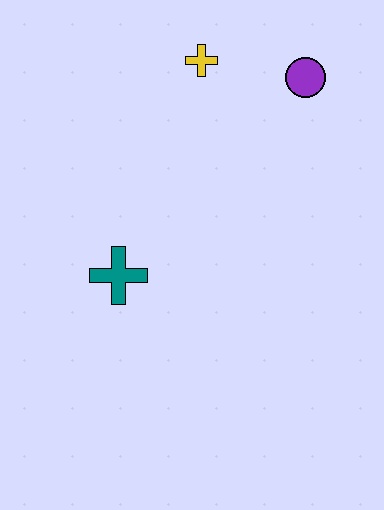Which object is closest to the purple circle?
The yellow cross is closest to the purple circle.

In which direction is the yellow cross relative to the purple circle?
The yellow cross is to the left of the purple circle.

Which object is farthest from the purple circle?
The teal cross is farthest from the purple circle.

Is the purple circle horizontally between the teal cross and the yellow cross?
No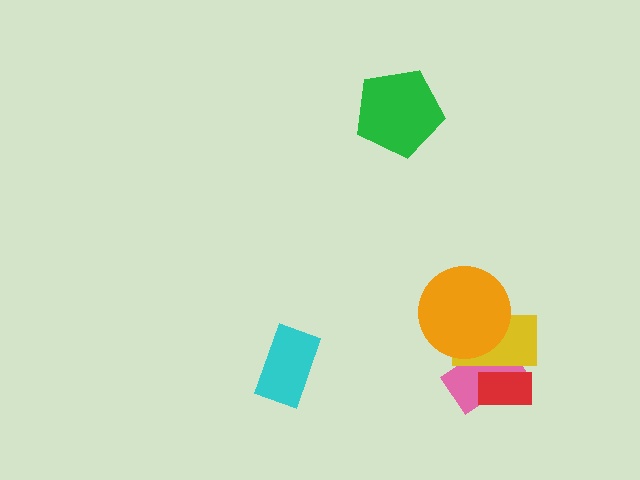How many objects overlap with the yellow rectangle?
3 objects overlap with the yellow rectangle.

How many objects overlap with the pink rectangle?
3 objects overlap with the pink rectangle.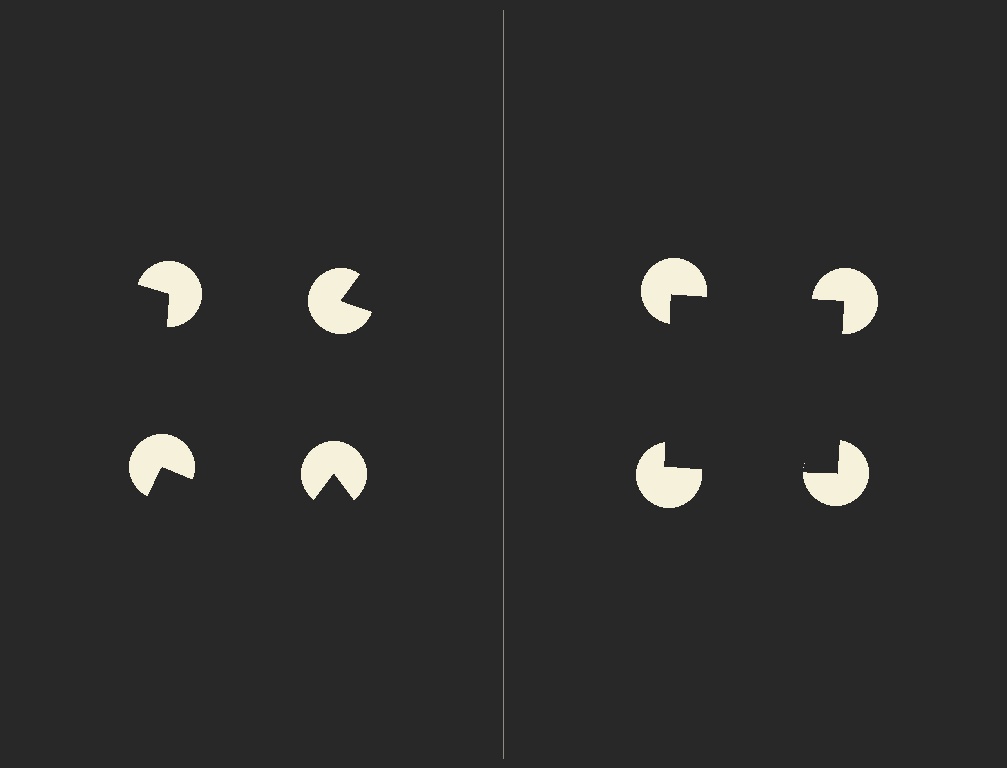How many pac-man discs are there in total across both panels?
8 — 4 on each side.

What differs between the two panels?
The pac-man discs are positioned identically on both sides; only the wedge orientations differ. On the right they align to a square; on the left they are misaligned.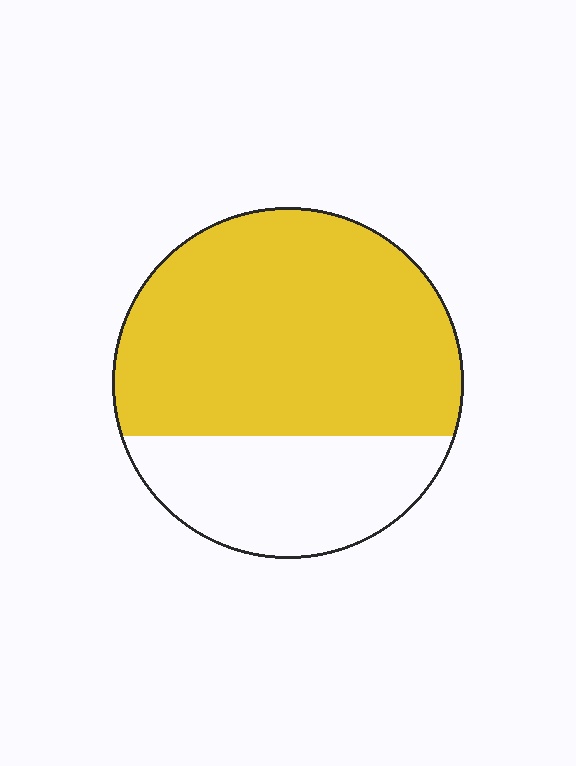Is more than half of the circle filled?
Yes.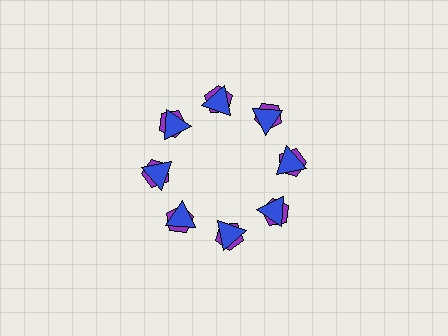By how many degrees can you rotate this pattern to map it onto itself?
The pattern maps onto itself every 45 degrees of rotation.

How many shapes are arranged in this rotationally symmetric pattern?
There are 16 shapes, arranged in 8 groups of 2.